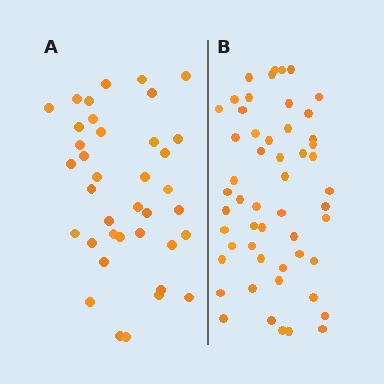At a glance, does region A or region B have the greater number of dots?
Region B (the right region) has more dots.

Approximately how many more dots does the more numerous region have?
Region B has approximately 15 more dots than region A.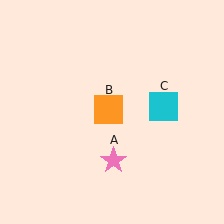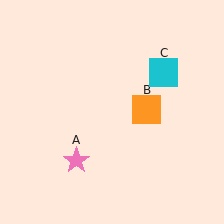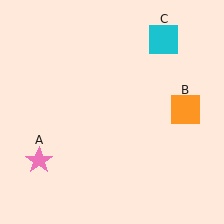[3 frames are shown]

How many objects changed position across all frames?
3 objects changed position: pink star (object A), orange square (object B), cyan square (object C).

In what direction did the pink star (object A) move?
The pink star (object A) moved left.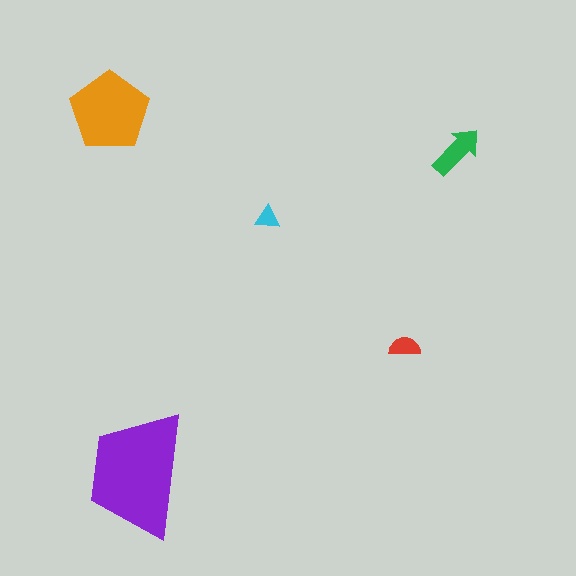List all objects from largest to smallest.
The purple trapezoid, the orange pentagon, the green arrow, the red semicircle, the cyan triangle.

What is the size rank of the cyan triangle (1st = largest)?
5th.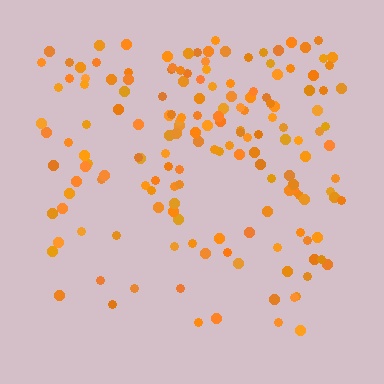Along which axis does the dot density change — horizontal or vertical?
Vertical.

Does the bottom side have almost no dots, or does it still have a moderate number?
Still a moderate number, just noticeably fewer than the top.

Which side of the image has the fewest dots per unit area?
The bottom.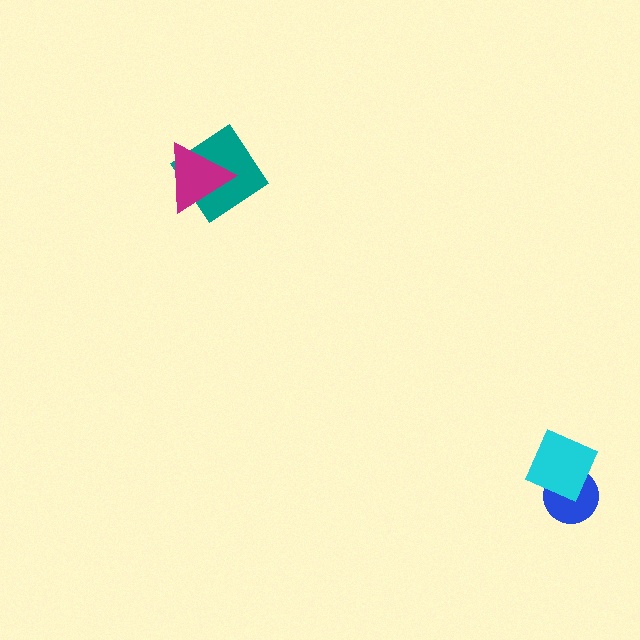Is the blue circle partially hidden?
Yes, it is partially covered by another shape.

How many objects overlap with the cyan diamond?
1 object overlaps with the cyan diamond.